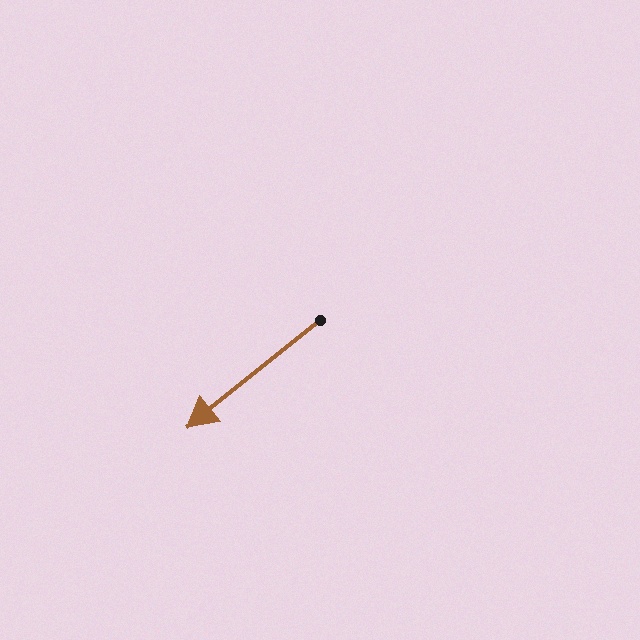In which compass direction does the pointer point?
Southwest.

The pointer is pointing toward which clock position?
Roughly 8 o'clock.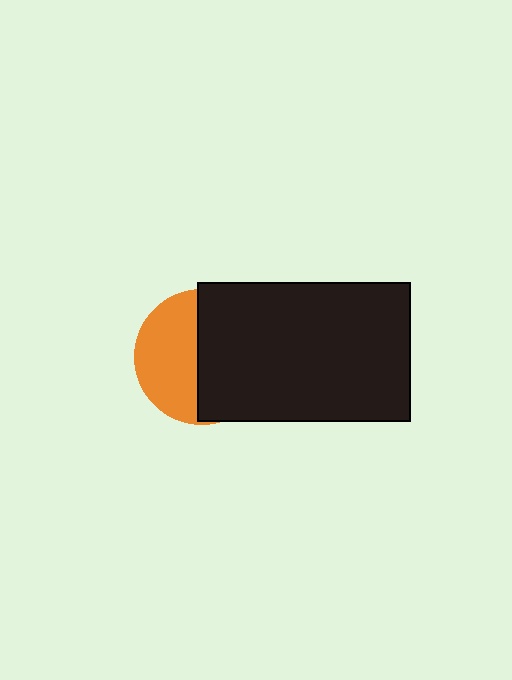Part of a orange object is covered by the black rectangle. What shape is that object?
It is a circle.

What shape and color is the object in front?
The object in front is a black rectangle.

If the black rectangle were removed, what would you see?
You would see the complete orange circle.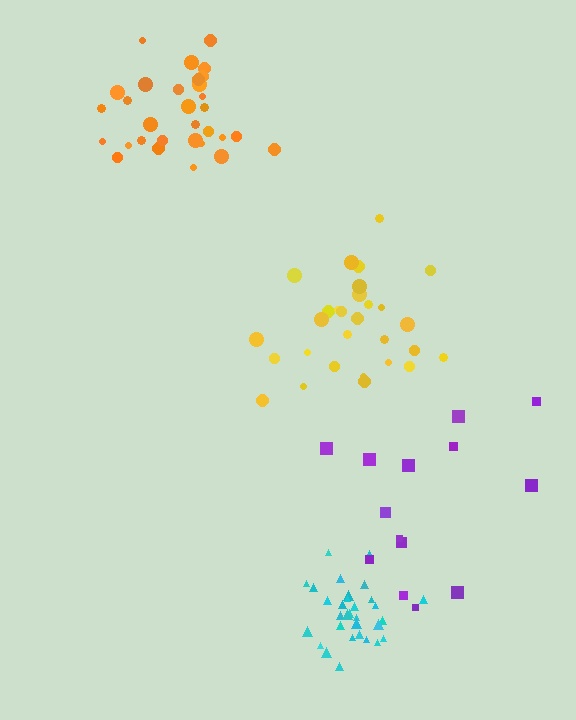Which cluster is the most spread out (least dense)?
Purple.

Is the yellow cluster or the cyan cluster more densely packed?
Cyan.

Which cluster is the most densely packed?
Cyan.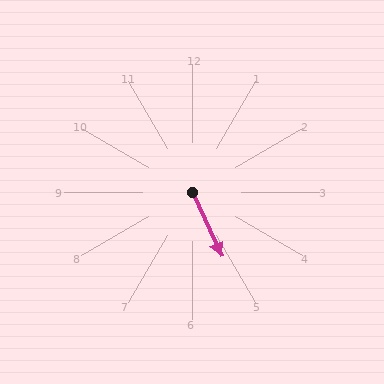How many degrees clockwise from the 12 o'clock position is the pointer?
Approximately 155 degrees.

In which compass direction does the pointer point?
Southeast.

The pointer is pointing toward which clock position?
Roughly 5 o'clock.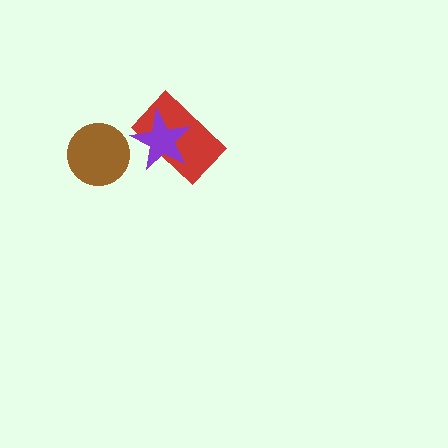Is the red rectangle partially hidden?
Yes, it is partially covered by another shape.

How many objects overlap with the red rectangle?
1 object overlaps with the red rectangle.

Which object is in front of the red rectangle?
The purple star is in front of the red rectangle.